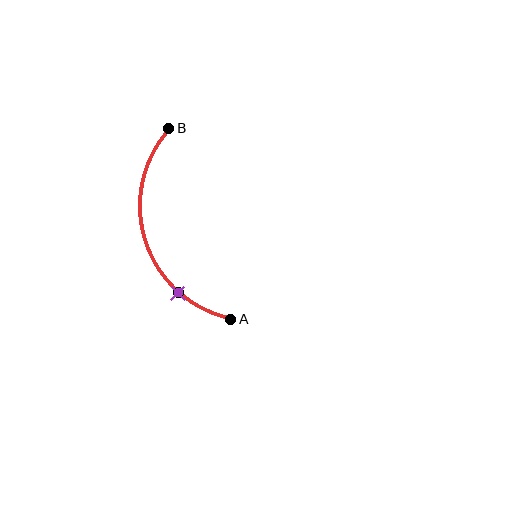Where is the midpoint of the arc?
The arc midpoint is the point on the curve farthest from the straight line joining A and B. It sits to the left of that line.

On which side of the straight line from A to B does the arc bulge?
The arc bulges to the left of the straight line connecting A and B.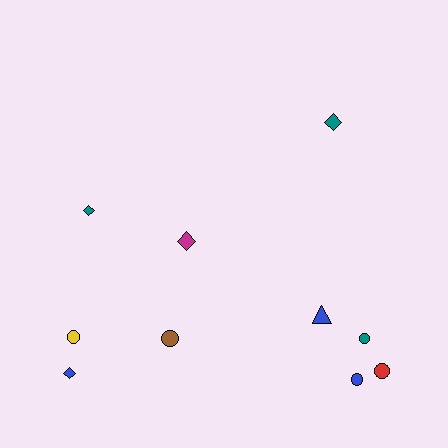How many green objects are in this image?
There are no green objects.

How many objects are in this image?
There are 10 objects.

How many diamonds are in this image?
There are 4 diamonds.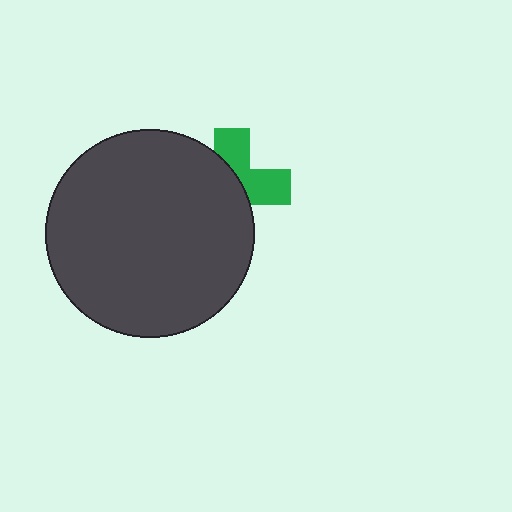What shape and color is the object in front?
The object in front is a dark gray circle.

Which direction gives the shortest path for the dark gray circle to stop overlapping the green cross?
Moving left gives the shortest separation.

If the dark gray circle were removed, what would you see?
You would see the complete green cross.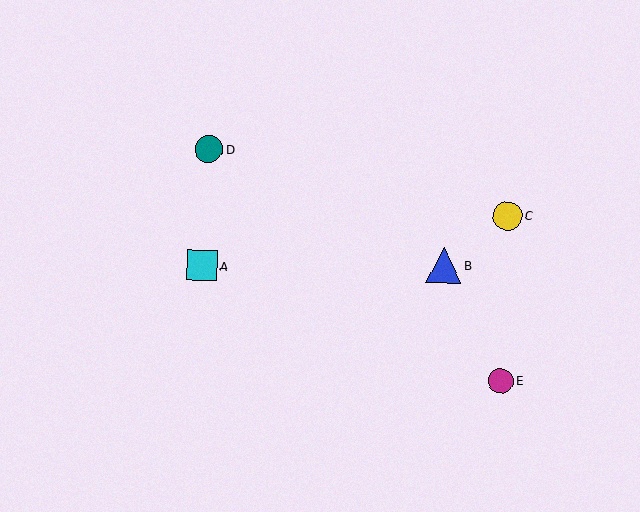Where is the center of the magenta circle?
The center of the magenta circle is at (501, 381).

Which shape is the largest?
The blue triangle (labeled B) is the largest.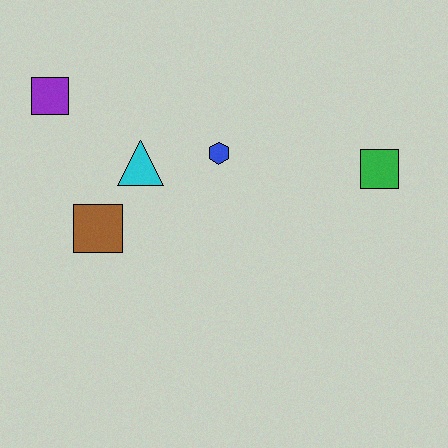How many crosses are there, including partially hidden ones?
There are no crosses.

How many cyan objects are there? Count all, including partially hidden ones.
There is 1 cyan object.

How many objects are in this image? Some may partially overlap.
There are 5 objects.